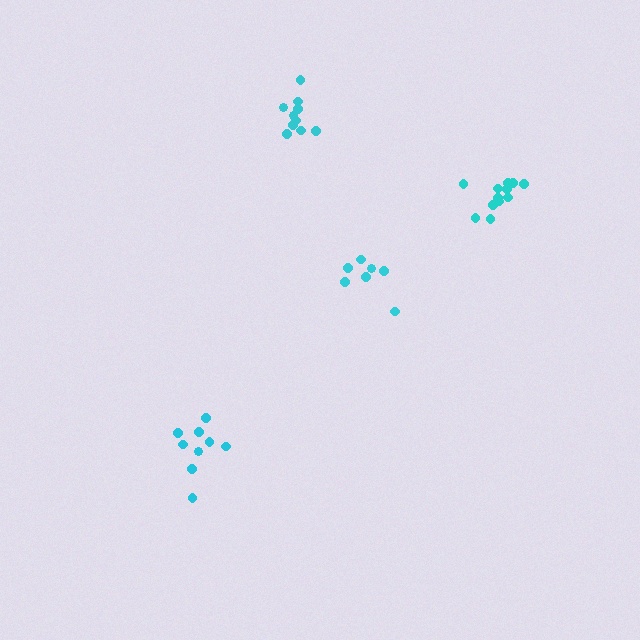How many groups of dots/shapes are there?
There are 4 groups.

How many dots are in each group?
Group 1: 10 dots, Group 2: 7 dots, Group 3: 9 dots, Group 4: 12 dots (38 total).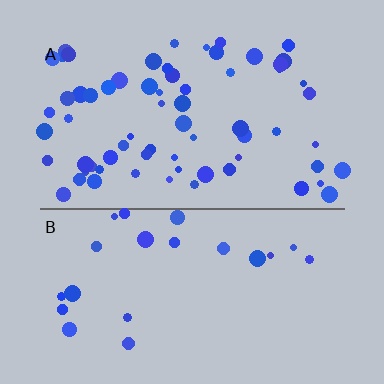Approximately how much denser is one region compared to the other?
Approximately 3.0× — region A over region B.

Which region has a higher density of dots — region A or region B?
A (the top).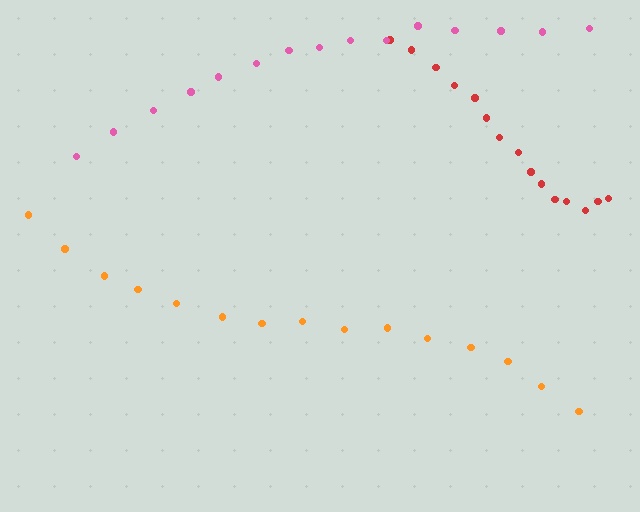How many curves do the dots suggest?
There are 3 distinct paths.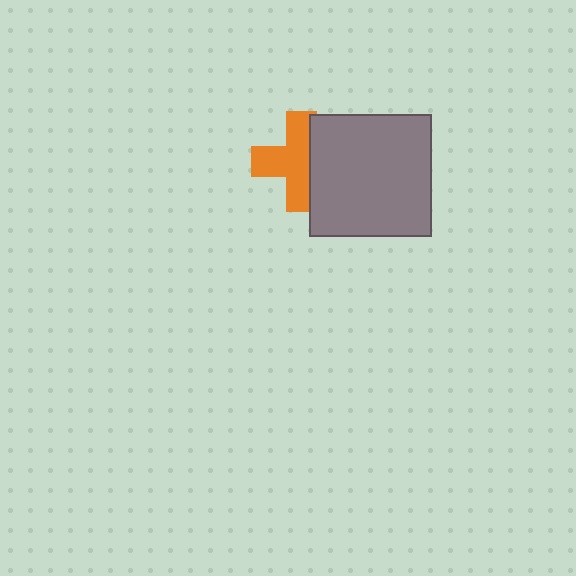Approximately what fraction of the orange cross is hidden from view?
Roughly 35% of the orange cross is hidden behind the gray square.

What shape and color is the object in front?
The object in front is a gray square.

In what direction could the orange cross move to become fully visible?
The orange cross could move left. That would shift it out from behind the gray square entirely.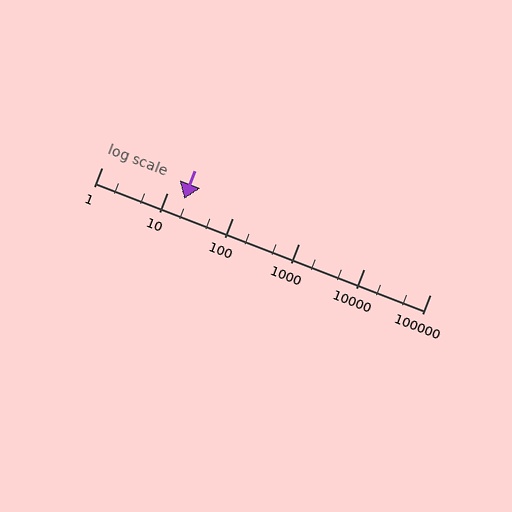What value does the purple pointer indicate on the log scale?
The pointer indicates approximately 18.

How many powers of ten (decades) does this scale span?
The scale spans 5 decades, from 1 to 100000.